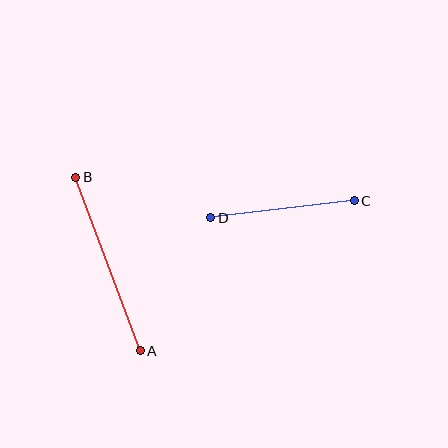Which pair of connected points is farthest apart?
Points A and B are farthest apart.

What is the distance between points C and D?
The distance is approximately 145 pixels.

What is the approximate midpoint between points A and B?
The midpoint is at approximately (108, 264) pixels.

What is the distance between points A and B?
The distance is approximately 185 pixels.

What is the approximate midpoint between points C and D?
The midpoint is at approximately (282, 209) pixels.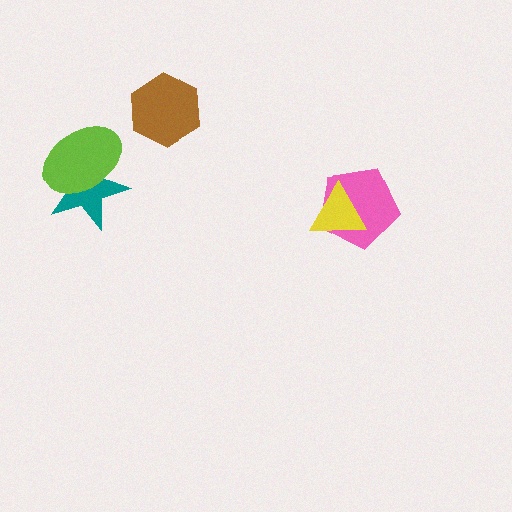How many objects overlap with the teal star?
1 object overlaps with the teal star.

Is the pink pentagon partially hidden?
Yes, it is partially covered by another shape.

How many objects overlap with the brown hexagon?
0 objects overlap with the brown hexagon.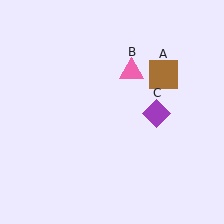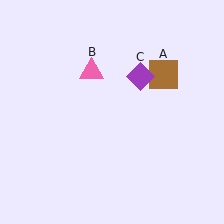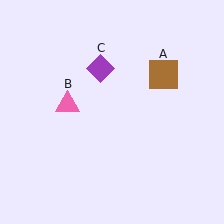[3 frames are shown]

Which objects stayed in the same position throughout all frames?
Brown square (object A) remained stationary.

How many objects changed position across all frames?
2 objects changed position: pink triangle (object B), purple diamond (object C).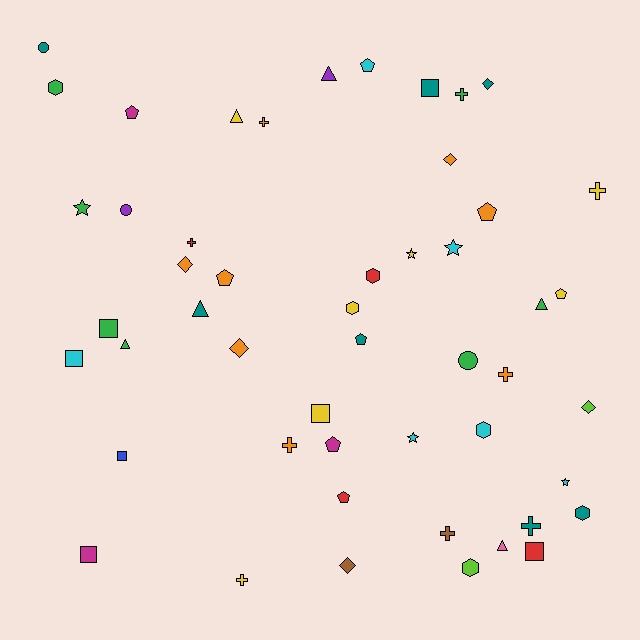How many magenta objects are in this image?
There are 3 magenta objects.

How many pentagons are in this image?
There are 8 pentagons.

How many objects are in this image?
There are 50 objects.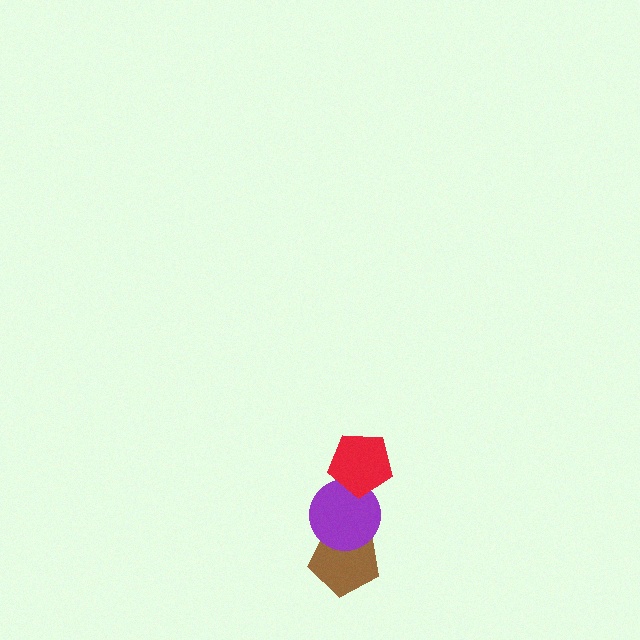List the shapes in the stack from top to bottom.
From top to bottom: the red pentagon, the purple circle, the brown pentagon.